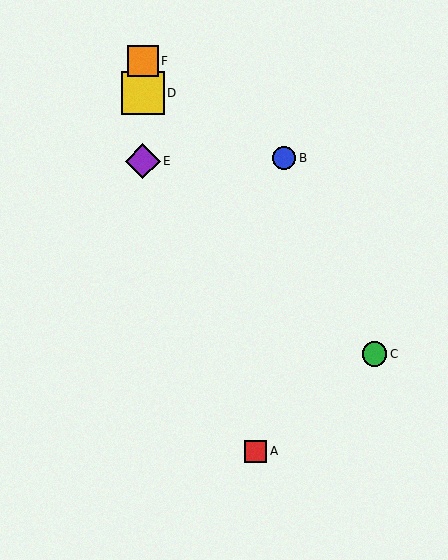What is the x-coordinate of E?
Object E is at x≈143.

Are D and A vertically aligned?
No, D is at x≈143 and A is at x≈255.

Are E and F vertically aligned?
Yes, both are at x≈143.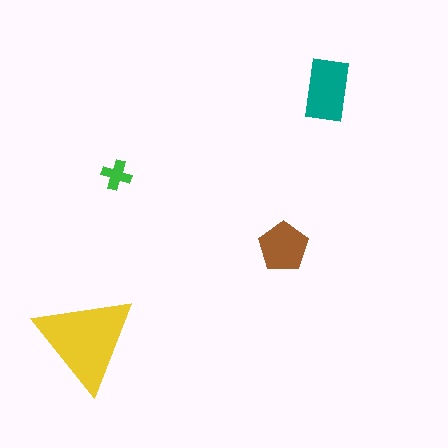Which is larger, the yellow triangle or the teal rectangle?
The yellow triangle.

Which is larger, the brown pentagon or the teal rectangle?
The teal rectangle.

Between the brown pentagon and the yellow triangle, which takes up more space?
The yellow triangle.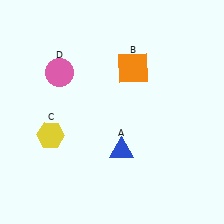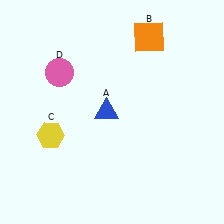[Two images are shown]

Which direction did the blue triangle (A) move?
The blue triangle (A) moved up.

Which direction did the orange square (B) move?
The orange square (B) moved up.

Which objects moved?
The objects that moved are: the blue triangle (A), the orange square (B).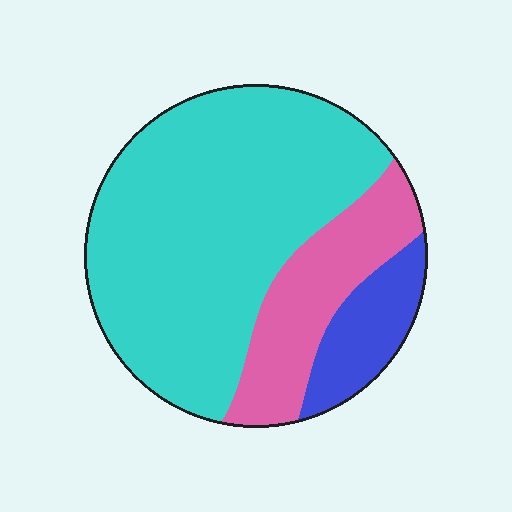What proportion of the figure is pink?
Pink takes up about one fifth (1/5) of the figure.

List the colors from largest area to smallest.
From largest to smallest: cyan, pink, blue.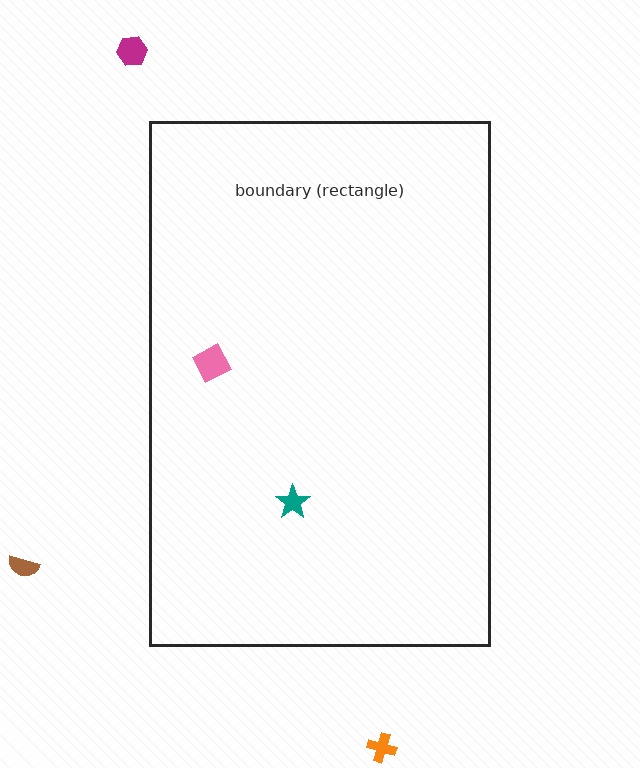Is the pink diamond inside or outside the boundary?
Inside.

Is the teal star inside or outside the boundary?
Inside.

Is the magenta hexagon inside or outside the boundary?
Outside.